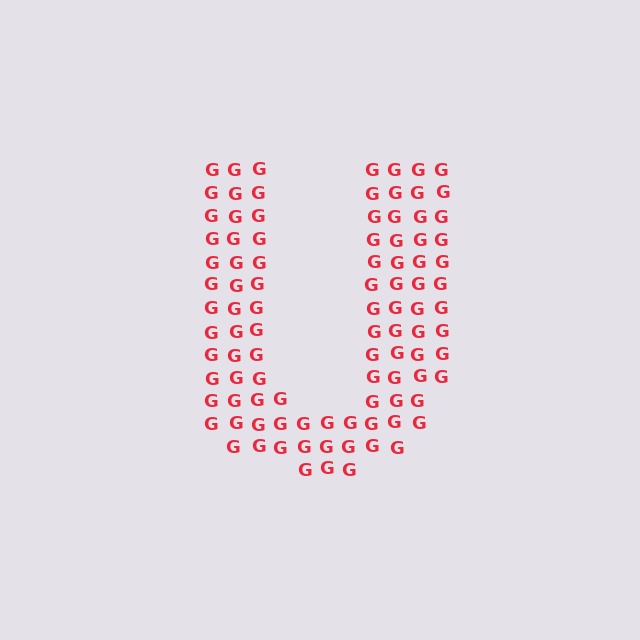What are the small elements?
The small elements are letter G's.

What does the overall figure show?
The overall figure shows the letter U.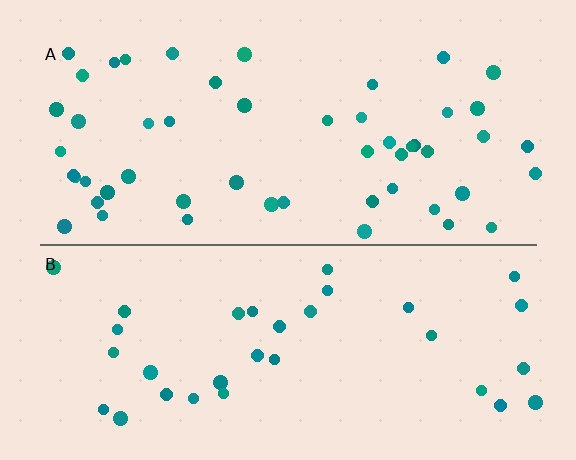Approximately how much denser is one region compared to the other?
Approximately 1.5× — region A over region B.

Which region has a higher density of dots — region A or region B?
A (the top).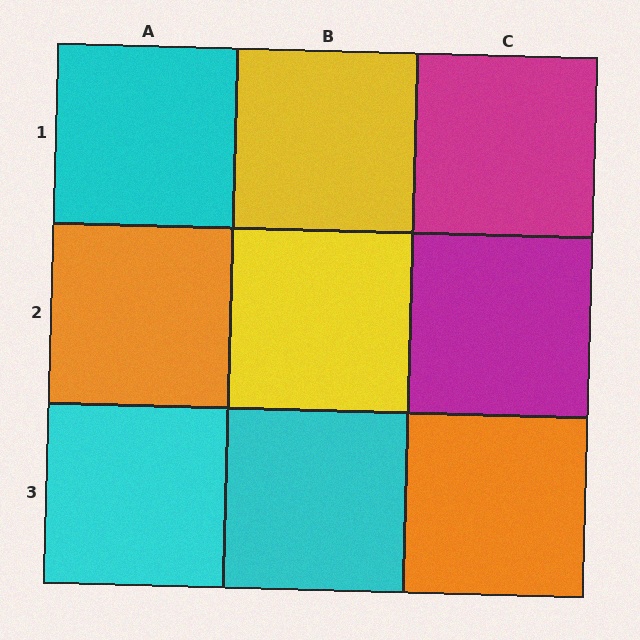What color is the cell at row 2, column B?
Yellow.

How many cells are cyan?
3 cells are cyan.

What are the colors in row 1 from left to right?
Cyan, yellow, magenta.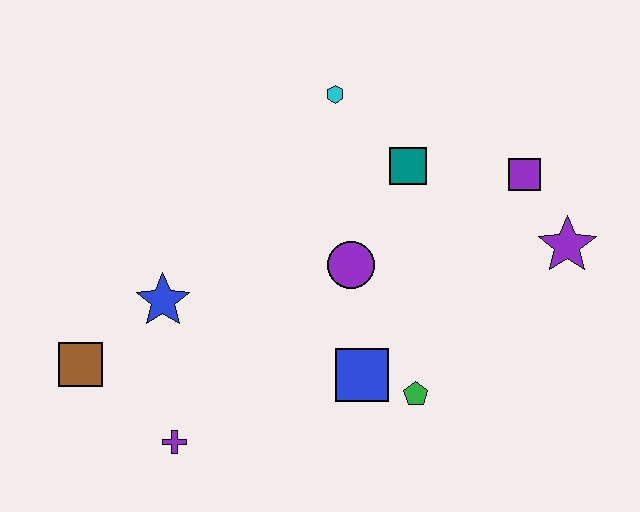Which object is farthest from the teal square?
The brown square is farthest from the teal square.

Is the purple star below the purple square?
Yes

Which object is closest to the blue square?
The green pentagon is closest to the blue square.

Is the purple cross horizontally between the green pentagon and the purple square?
No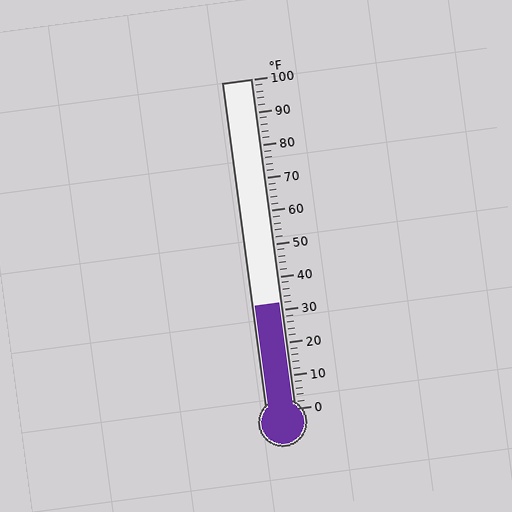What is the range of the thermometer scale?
The thermometer scale ranges from 0°F to 100°F.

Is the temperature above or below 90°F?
The temperature is below 90°F.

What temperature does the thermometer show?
The thermometer shows approximately 32°F.